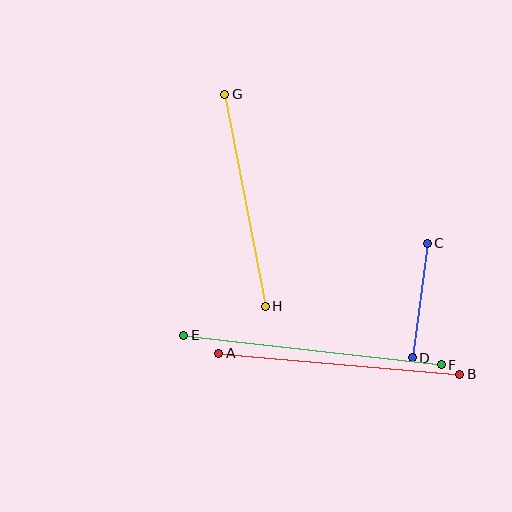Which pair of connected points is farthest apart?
Points E and F are farthest apart.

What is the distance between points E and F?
The distance is approximately 259 pixels.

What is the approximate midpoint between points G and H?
The midpoint is at approximately (245, 200) pixels.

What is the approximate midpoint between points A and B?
The midpoint is at approximately (339, 364) pixels.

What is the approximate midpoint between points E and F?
The midpoint is at approximately (312, 350) pixels.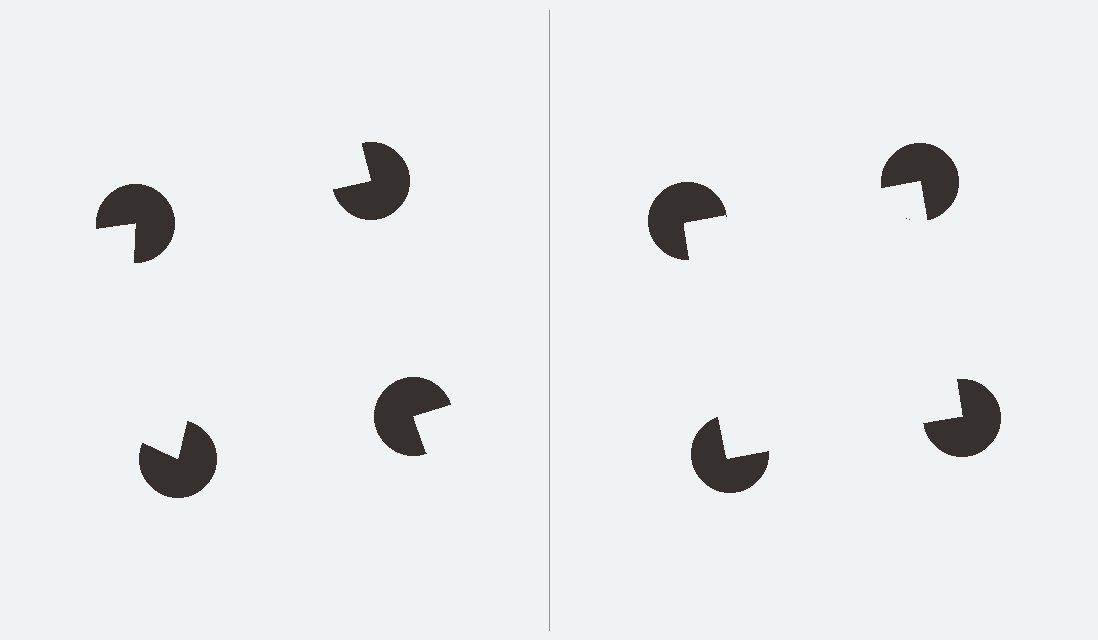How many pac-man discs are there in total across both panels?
8 — 4 on each side.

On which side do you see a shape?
An illusory square appears on the right side. On the left side the wedge cuts are rotated, so no coherent shape forms.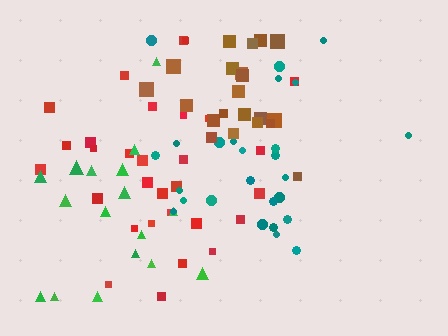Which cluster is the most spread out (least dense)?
Green.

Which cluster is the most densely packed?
Brown.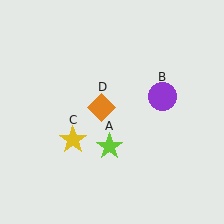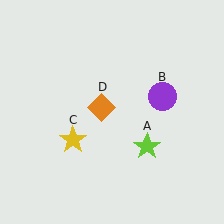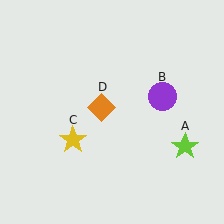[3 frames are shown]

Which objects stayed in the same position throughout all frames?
Purple circle (object B) and yellow star (object C) and orange diamond (object D) remained stationary.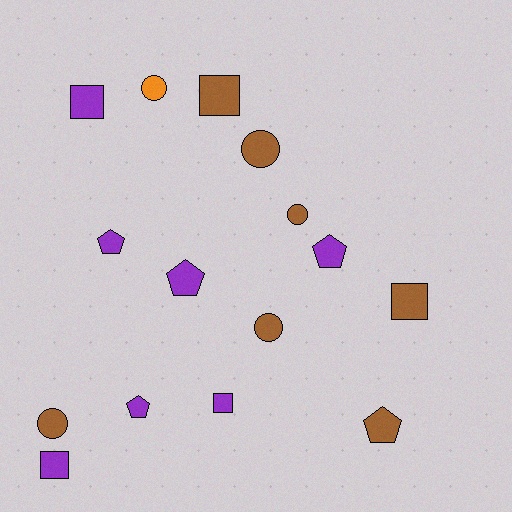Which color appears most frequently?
Brown, with 7 objects.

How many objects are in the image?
There are 15 objects.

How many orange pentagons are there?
There are no orange pentagons.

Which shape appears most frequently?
Circle, with 5 objects.